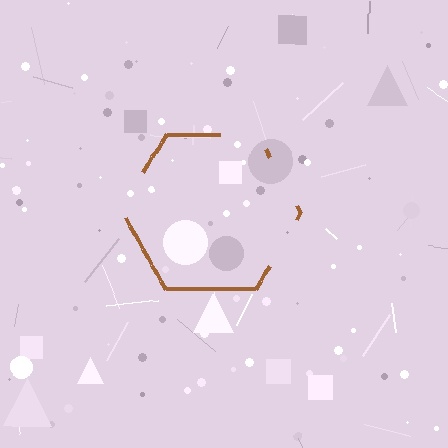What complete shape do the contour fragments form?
The contour fragments form a hexagon.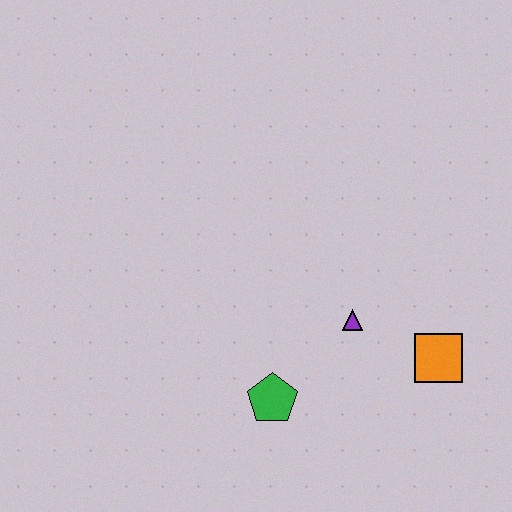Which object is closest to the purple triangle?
The orange square is closest to the purple triangle.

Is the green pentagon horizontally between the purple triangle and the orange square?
No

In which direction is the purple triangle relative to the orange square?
The purple triangle is to the left of the orange square.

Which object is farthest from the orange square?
The green pentagon is farthest from the orange square.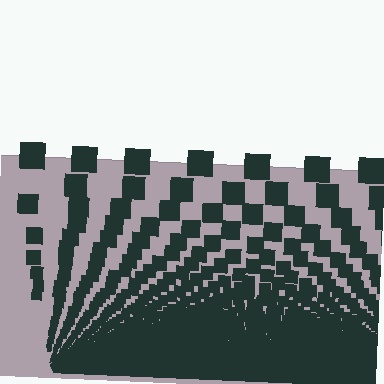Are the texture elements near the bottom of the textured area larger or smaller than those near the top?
Smaller. The gradient is inverted — elements near the bottom are smaller and denser.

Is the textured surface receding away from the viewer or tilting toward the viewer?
The surface appears to tilt toward the viewer. Texture elements get larger and sparser toward the top.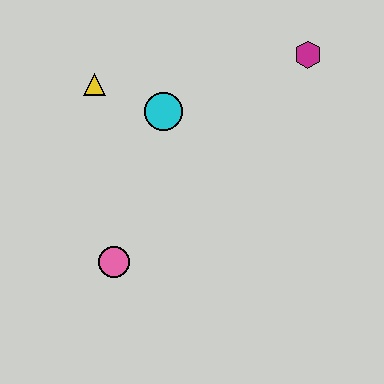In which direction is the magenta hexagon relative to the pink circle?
The magenta hexagon is above the pink circle.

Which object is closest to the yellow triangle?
The cyan circle is closest to the yellow triangle.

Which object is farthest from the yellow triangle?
The magenta hexagon is farthest from the yellow triangle.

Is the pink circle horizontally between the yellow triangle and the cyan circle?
Yes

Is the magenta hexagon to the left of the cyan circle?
No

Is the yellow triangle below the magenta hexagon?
Yes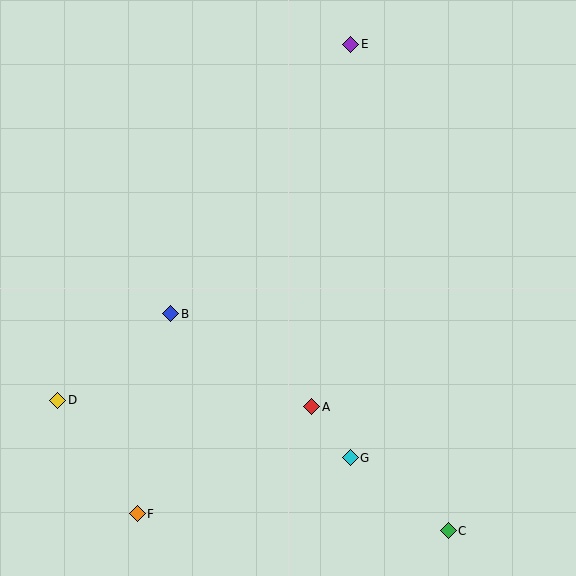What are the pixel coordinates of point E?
Point E is at (351, 44).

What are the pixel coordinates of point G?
Point G is at (350, 458).